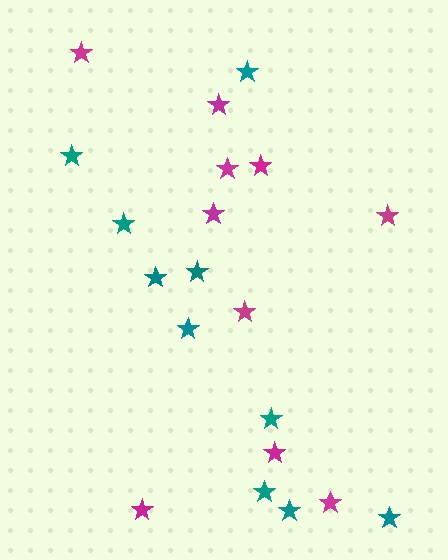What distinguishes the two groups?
There are 2 groups: one group of teal stars (10) and one group of magenta stars (10).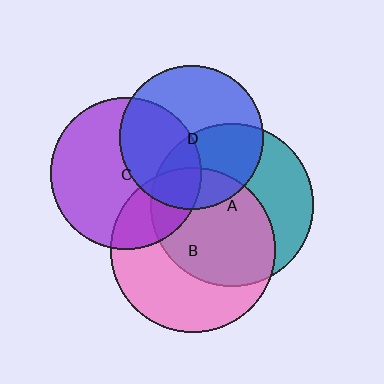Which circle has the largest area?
Circle B (pink).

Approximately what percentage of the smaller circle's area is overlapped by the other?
Approximately 40%.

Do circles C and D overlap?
Yes.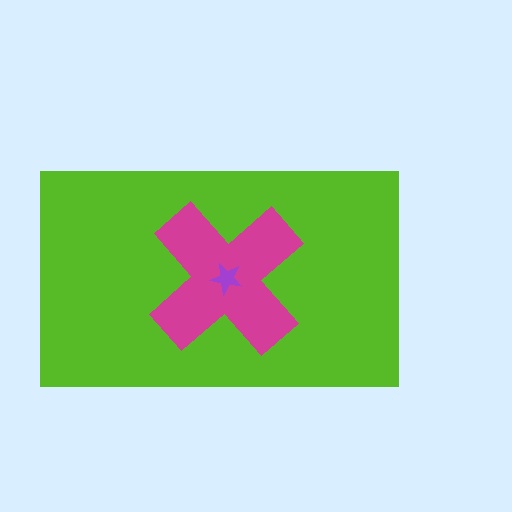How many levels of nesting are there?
3.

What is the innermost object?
The purple star.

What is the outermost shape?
The lime rectangle.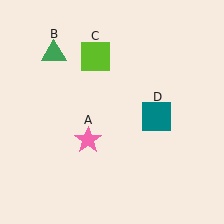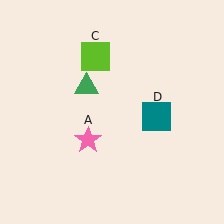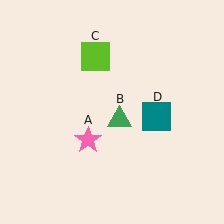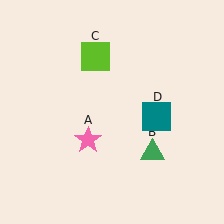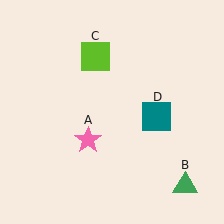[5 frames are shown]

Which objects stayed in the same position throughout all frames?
Pink star (object A) and lime square (object C) and teal square (object D) remained stationary.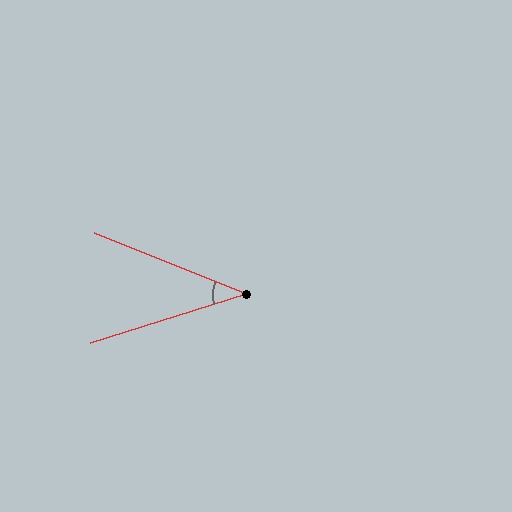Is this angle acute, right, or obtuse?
It is acute.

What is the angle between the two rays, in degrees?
Approximately 40 degrees.